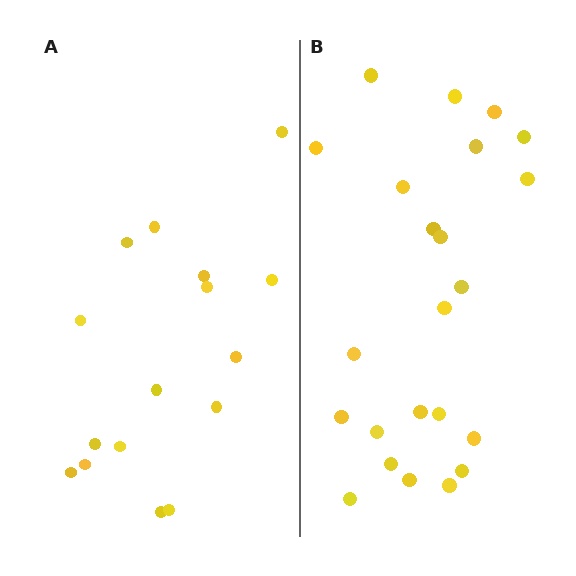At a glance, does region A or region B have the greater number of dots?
Region B (the right region) has more dots.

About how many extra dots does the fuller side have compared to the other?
Region B has roughly 8 or so more dots than region A.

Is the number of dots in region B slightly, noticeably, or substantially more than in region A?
Region B has noticeably more, but not dramatically so. The ratio is roughly 1.4 to 1.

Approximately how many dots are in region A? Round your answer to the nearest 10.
About 20 dots. (The exact count is 16, which rounds to 20.)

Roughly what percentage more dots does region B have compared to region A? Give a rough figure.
About 45% more.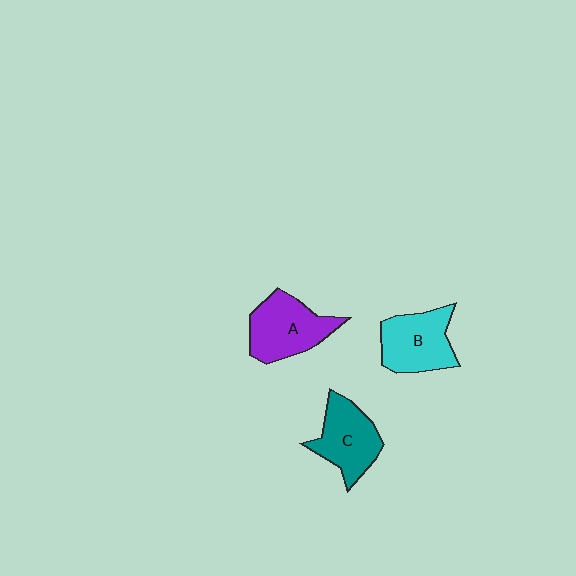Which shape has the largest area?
Shape A (purple).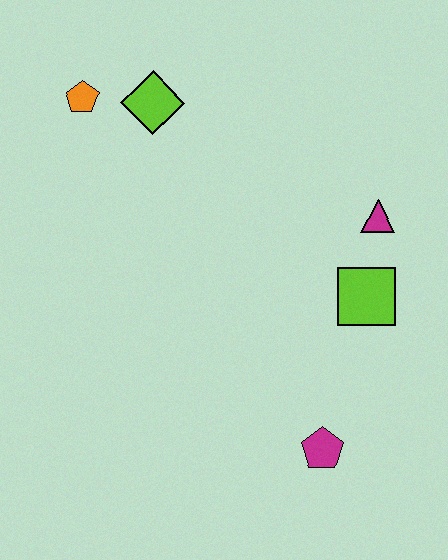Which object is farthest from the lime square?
The orange pentagon is farthest from the lime square.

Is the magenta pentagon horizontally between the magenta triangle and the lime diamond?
Yes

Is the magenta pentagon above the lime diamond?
No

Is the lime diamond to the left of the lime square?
Yes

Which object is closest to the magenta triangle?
The lime square is closest to the magenta triangle.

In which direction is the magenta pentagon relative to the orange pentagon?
The magenta pentagon is below the orange pentagon.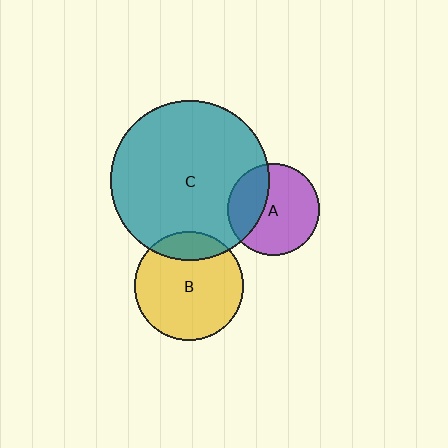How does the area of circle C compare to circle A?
Approximately 3.0 times.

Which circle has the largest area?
Circle C (teal).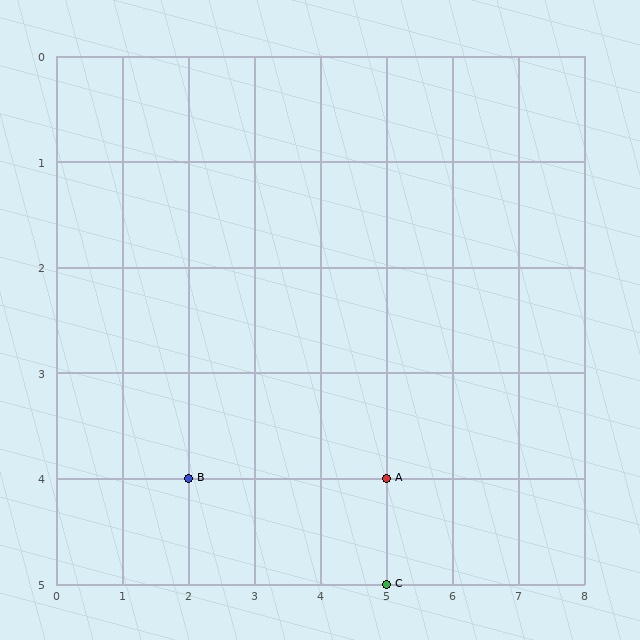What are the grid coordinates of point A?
Point A is at grid coordinates (5, 4).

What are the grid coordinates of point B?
Point B is at grid coordinates (2, 4).